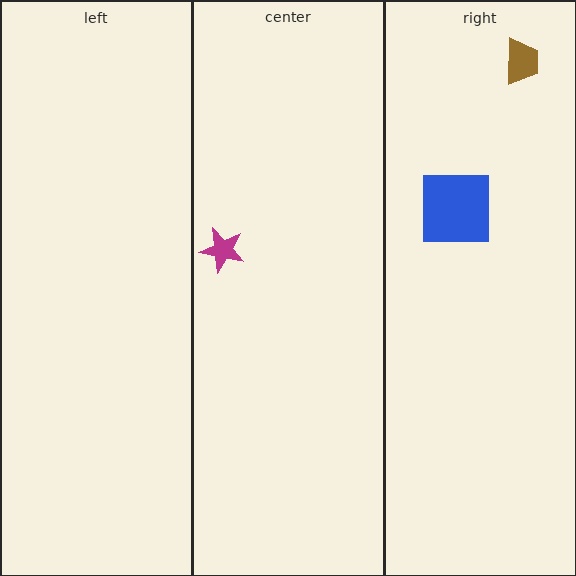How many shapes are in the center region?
1.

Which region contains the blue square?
The right region.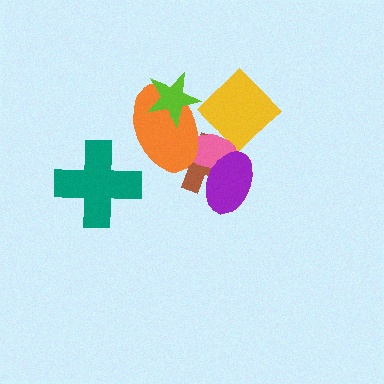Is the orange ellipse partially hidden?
Yes, it is partially covered by another shape.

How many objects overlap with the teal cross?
0 objects overlap with the teal cross.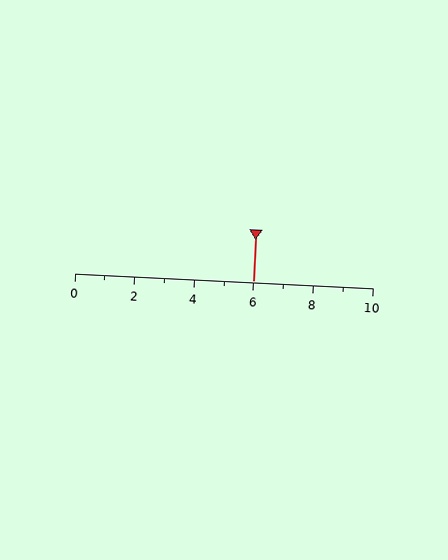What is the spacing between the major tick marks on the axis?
The major ticks are spaced 2 apart.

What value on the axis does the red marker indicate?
The marker indicates approximately 6.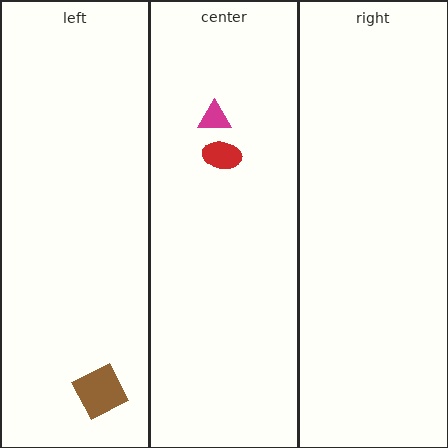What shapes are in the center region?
The magenta triangle, the red ellipse.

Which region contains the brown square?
The left region.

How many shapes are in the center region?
2.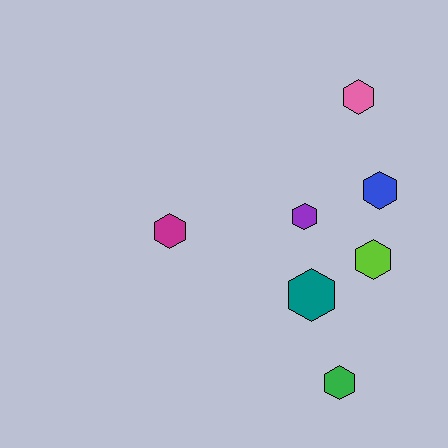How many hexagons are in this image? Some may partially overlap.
There are 7 hexagons.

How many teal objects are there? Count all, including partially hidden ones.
There is 1 teal object.